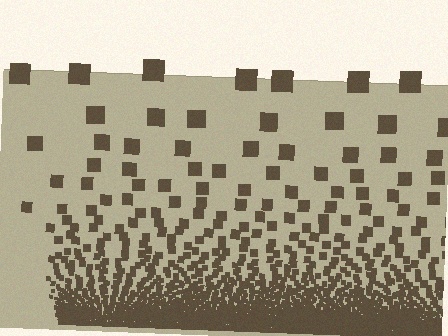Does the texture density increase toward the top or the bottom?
Density increases toward the bottom.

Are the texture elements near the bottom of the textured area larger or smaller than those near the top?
Smaller. The gradient is inverted — elements near the bottom are smaller and denser.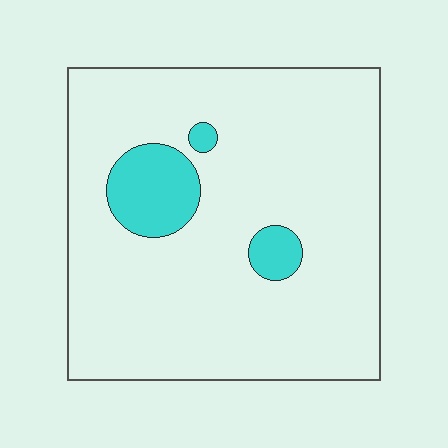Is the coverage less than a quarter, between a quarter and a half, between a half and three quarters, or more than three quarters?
Less than a quarter.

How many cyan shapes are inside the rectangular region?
3.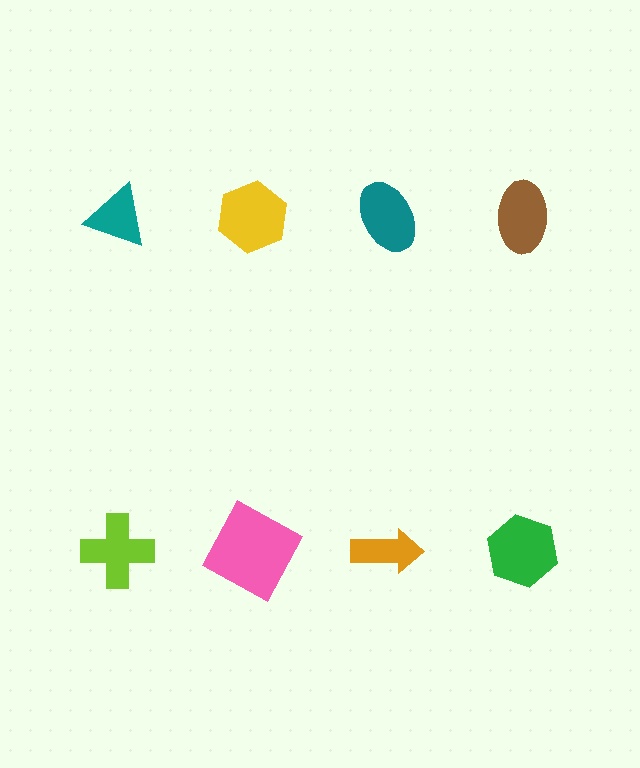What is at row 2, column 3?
An orange arrow.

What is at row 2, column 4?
A green hexagon.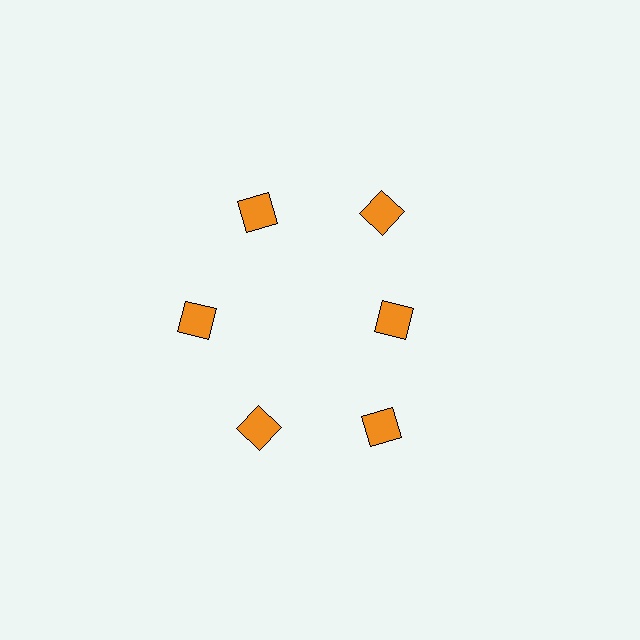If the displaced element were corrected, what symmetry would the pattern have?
It would have 6-fold rotational symmetry — the pattern would map onto itself every 60 degrees.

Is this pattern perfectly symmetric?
No. The 6 orange diamonds are arranged in a ring, but one element near the 3 o'clock position is pulled inward toward the center, breaking the 6-fold rotational symmetry.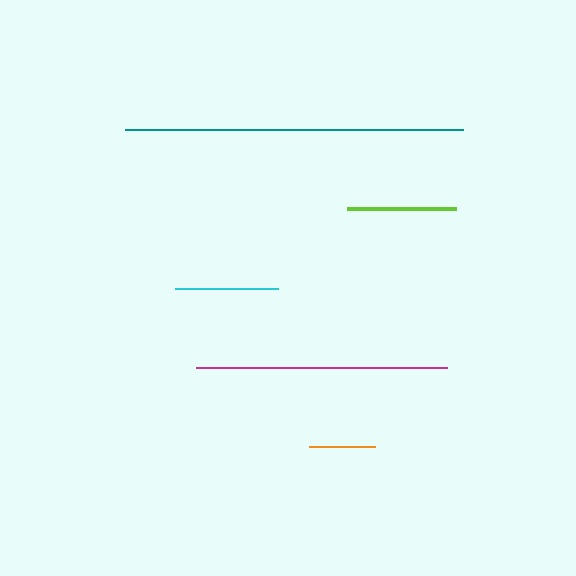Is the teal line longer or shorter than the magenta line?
The teal line is longer than the magenta line.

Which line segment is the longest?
The teal line is the longest at approximately 338 pixels.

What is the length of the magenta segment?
The magenta segment is approximately 251 pixels long.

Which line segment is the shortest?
The orange line is the shortest at approximately 66 pixels.